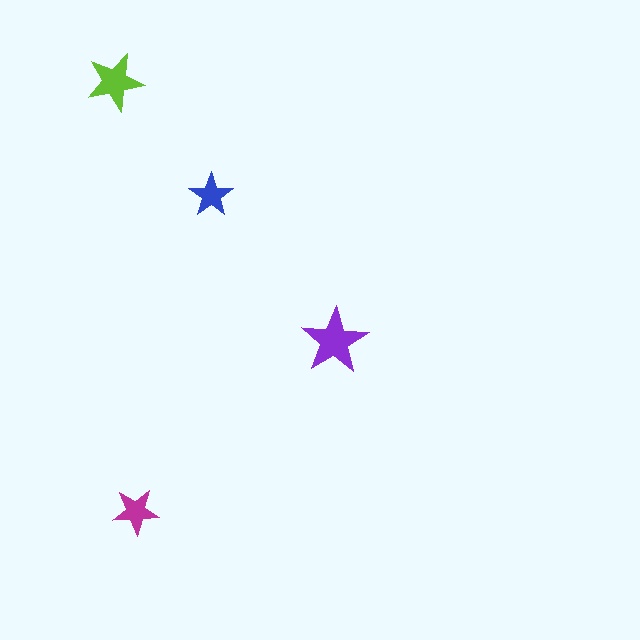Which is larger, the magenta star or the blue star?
The magenta one.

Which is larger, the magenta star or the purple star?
The purple one.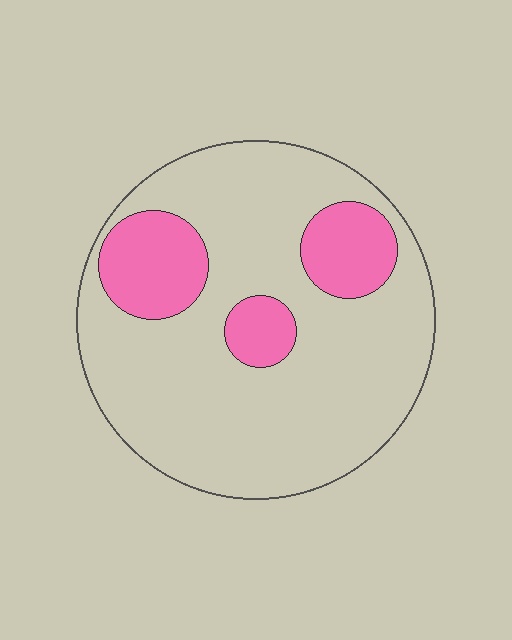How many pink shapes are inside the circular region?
3.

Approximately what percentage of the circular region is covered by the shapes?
Approximately 20%.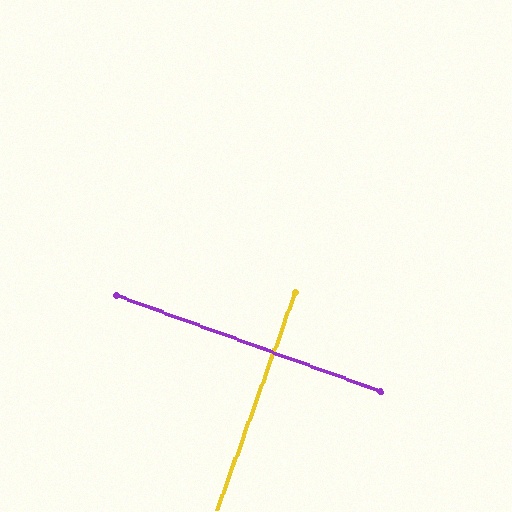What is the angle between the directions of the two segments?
Approximately 89 degrees.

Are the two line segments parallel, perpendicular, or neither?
Perpendicular — they meet at approximately 89°.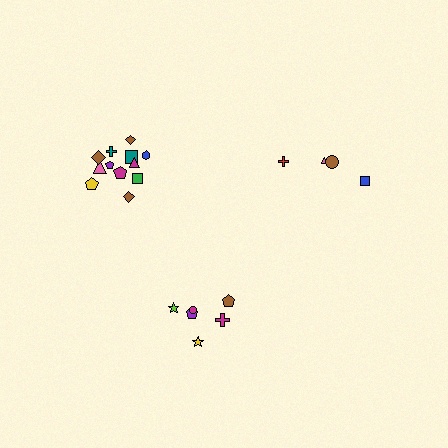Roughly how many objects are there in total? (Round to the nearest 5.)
Roughly 20 objects in total.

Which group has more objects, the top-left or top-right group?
The top-left group.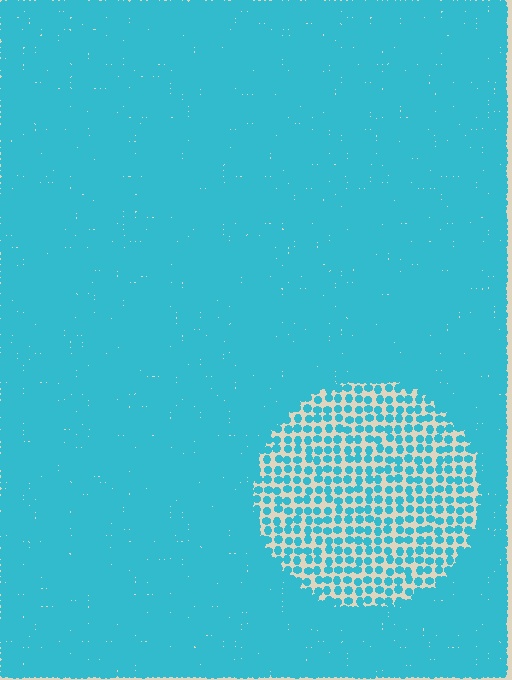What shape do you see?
I see a circle.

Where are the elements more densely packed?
The elements are more densely packed outside the circle boundary.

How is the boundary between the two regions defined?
The boundary is defined by a change in element density (approximately 2.9x ratio). All elements are the same color, size, and shape.